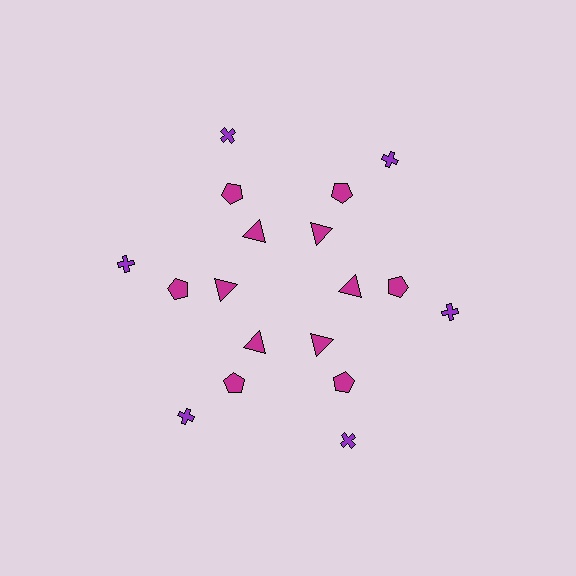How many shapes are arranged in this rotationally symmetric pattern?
There are 18 shapes, arranged in 6 groups of 3.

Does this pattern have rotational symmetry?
Yes, this pattern has 6-fold rotational symmetry. It looks the same after rotating 60 degrees around the center.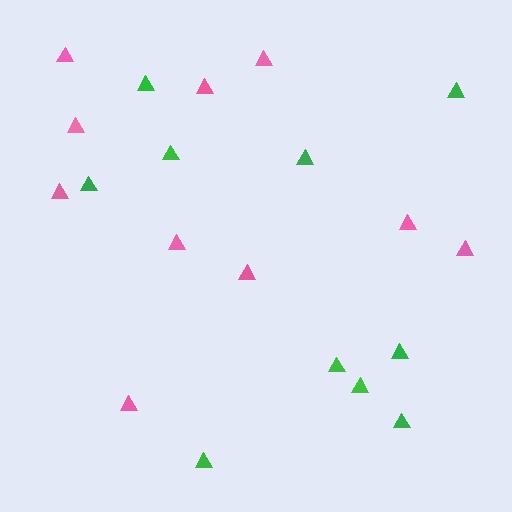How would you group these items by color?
There are 2 groups: one group of green triangles (10) and one group of pink triangles (10).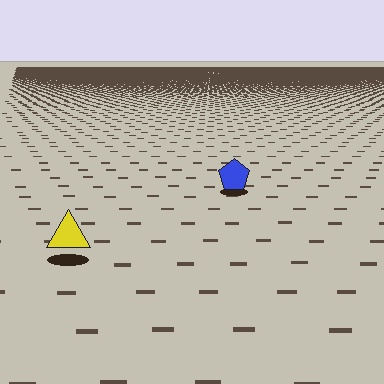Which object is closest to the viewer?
The yellow triangle is closest. The texture marks near it are larger and more spread out.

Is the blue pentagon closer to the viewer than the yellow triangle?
No. The yellow triangle is closer — you can tell from the texture gradient: the ground texture is coarser near it.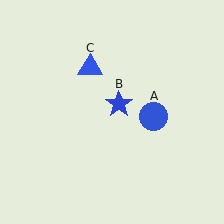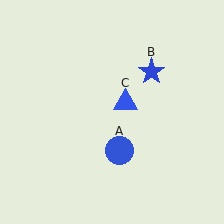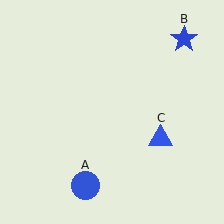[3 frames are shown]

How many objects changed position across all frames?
3 objects changed position: blue circle (object A), blue star (object B), blue triangle (object C).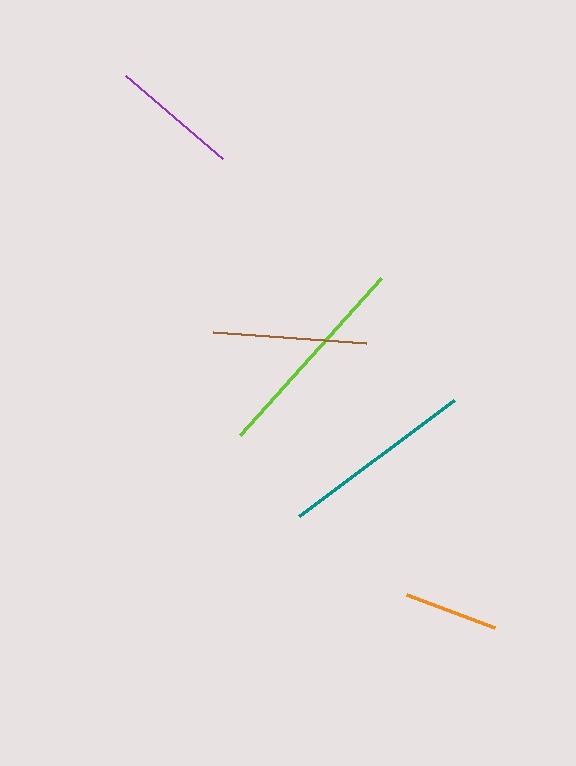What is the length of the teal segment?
The teal segment is approximately 193 pixels long.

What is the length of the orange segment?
The orange segment is approximately 94 pixels long.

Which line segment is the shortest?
The orange line is the shortest at approximately 94 pixels.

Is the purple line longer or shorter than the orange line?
The purple line is longer than the orange line.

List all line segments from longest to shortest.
From longest to shortest: lime, teal, brown, purple, orange.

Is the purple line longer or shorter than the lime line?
The lime line is longer than the purple line.